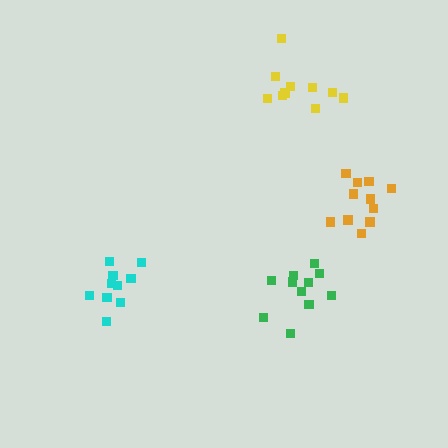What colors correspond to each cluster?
The clusters are colored: cyan, orange, green, yellow.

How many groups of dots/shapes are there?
There are 4 groups.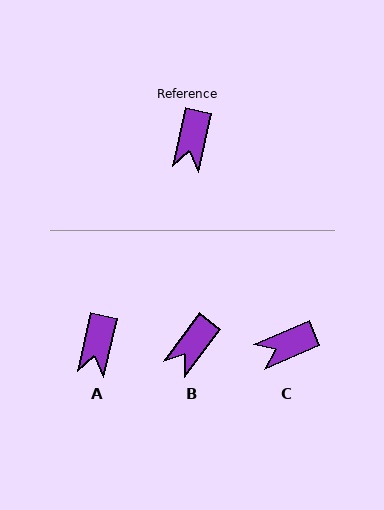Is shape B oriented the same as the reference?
No, it is off by about 24 degrees.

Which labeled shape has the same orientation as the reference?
A.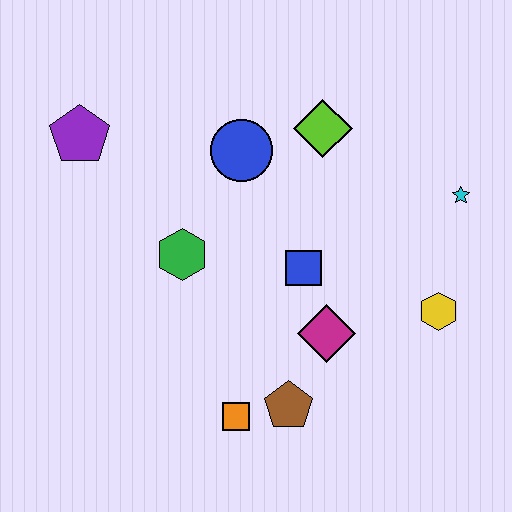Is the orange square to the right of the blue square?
No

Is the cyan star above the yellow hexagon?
Yes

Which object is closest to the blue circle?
The lime diamond is closest to the blue circle.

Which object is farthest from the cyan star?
The purple pentagon is farthest from the cyan star.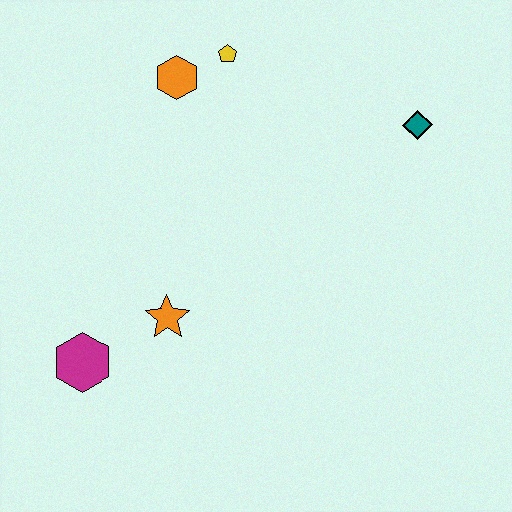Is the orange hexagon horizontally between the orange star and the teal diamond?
Yes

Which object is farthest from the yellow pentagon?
The magenta hexagon is farthest from the yellow pentagon.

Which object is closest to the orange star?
The magenta hexagon is closest to the orange star.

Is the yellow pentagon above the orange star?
Yes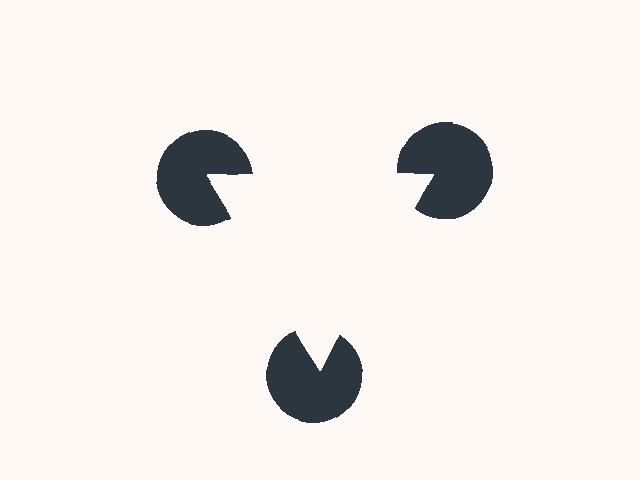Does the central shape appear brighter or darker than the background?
It typically appears slightly brighter than the background, even though no actual brightness change is drawn.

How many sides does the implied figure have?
3 sides.